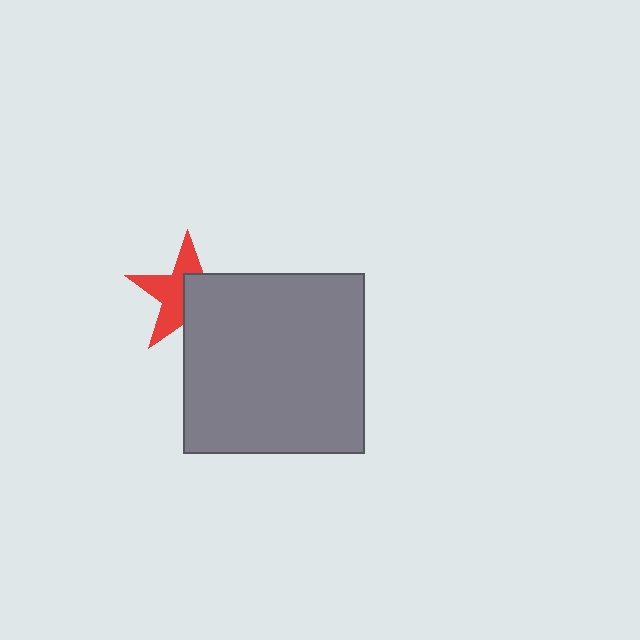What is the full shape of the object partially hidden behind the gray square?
The partially hidden object is a red star.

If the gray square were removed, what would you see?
You would see the complete red star.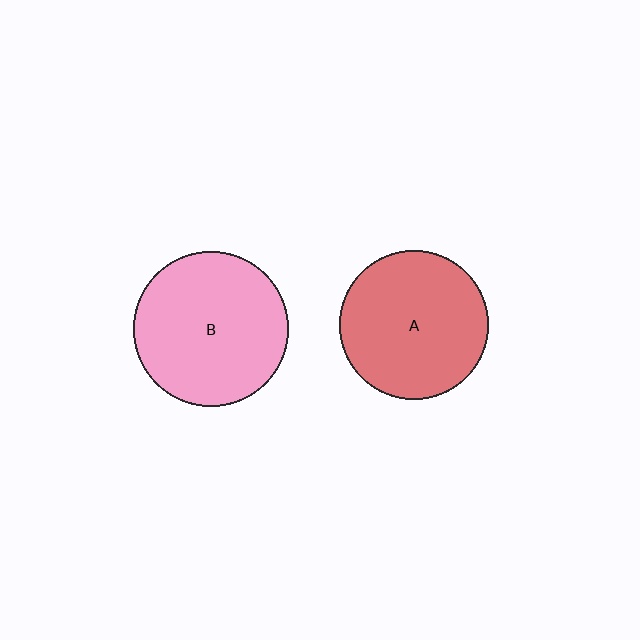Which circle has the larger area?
Circle B (pink).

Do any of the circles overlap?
No, none of the circles overlap.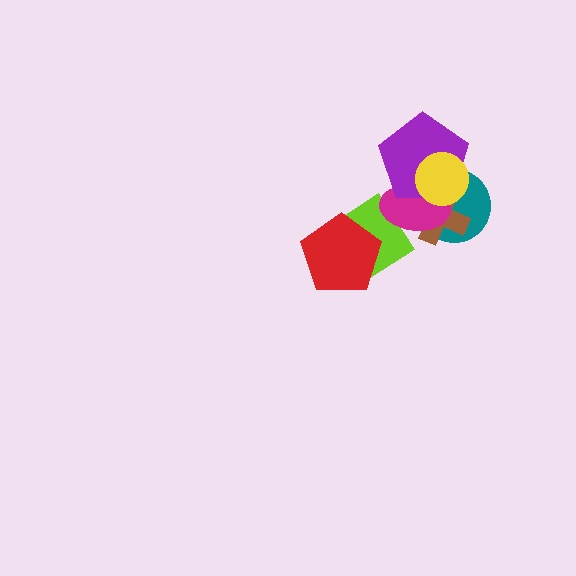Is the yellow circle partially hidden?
No, no other shape covers it.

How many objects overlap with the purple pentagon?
4 objects overlap with the purple pentagon.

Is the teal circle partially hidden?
Yes, it is partially covered by another shape.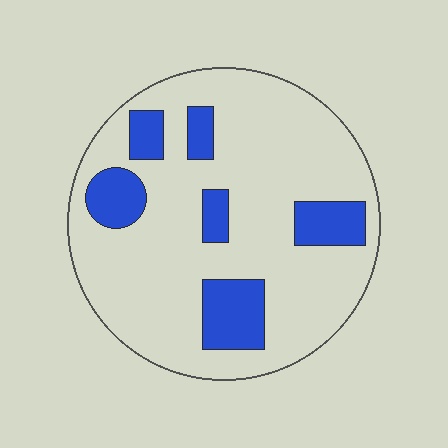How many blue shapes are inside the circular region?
6.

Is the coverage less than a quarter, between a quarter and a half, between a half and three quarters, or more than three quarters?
Less than a quarter.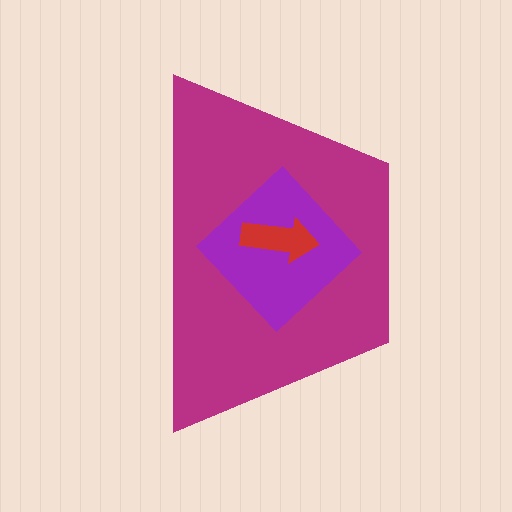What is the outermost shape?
The magenta trapezoid.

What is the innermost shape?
The red arrow.